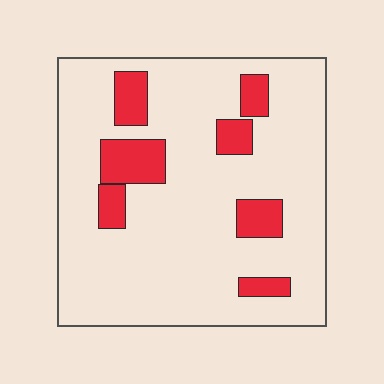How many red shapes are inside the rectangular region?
7.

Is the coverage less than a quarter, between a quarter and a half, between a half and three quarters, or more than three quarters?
Less than a quarter.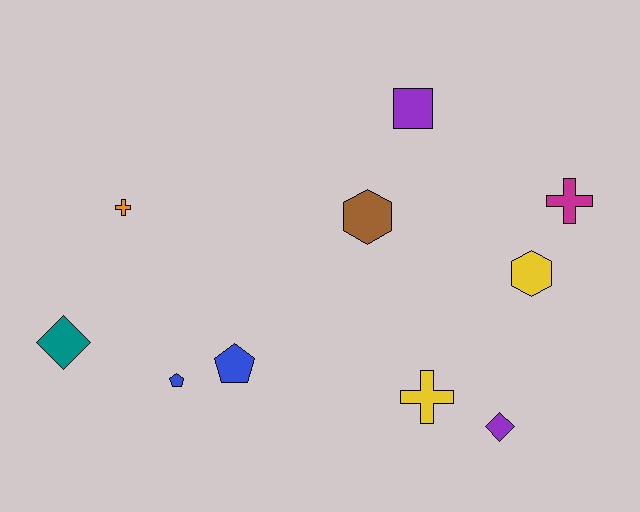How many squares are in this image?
There is 1 square.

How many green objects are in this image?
There are no green objects.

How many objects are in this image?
There are 10 objects.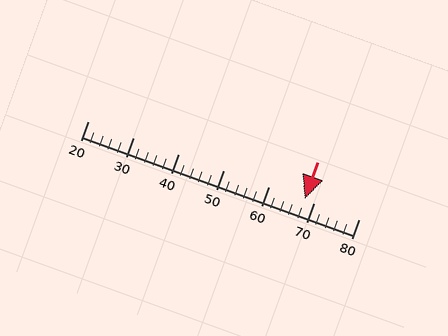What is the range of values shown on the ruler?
The ruler shows values from 20 to 80.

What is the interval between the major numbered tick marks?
The major tick marks are spaced 10 units apart.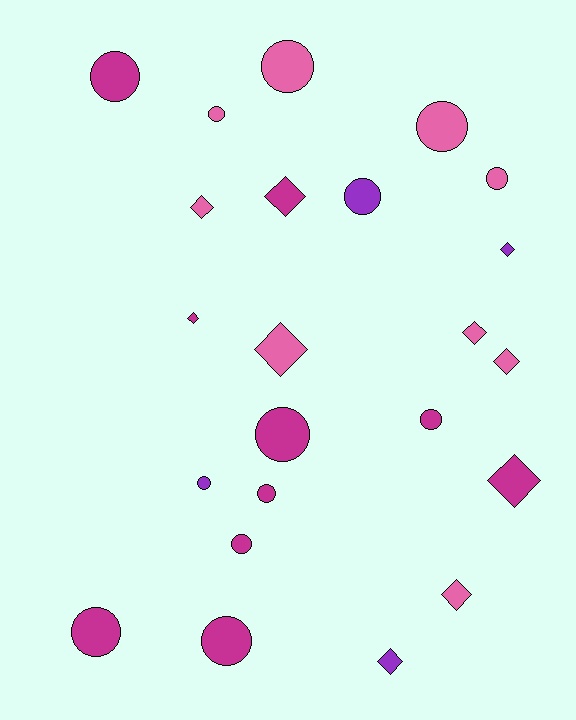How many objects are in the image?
There are 23 objects.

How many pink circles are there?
There are 4 pink circles.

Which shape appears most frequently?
Circle, with 13 objects.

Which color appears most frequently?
Magenta, with 10 objects.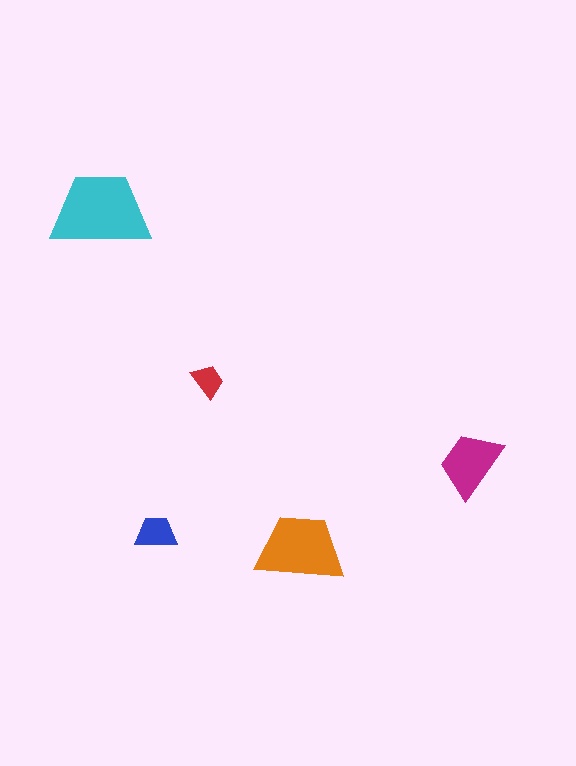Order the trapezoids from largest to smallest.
the cyan one, the orange one, the magenta one, the blue one, the red one.